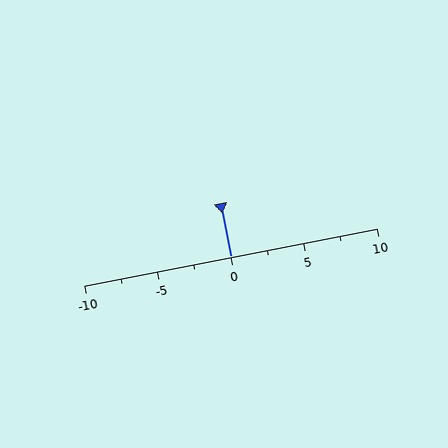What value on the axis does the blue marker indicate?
The marker indicates approximately 0.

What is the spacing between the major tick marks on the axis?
The major ticks are spaced 5 apart.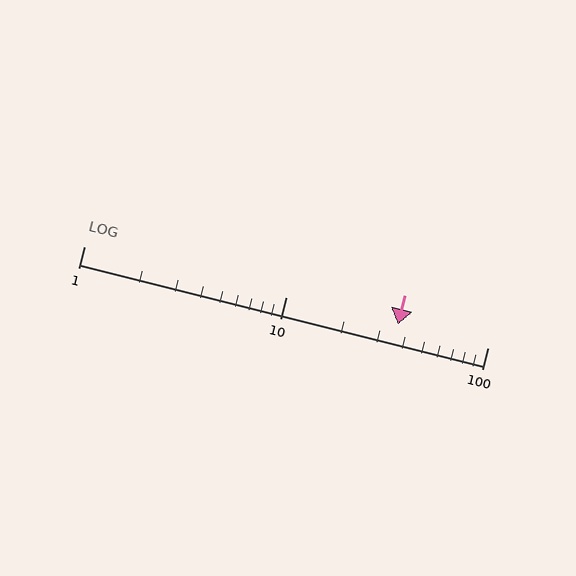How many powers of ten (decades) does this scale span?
The scale spans 2 decades, from 1 to 100.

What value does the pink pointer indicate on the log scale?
The pointer indicates approximately 36.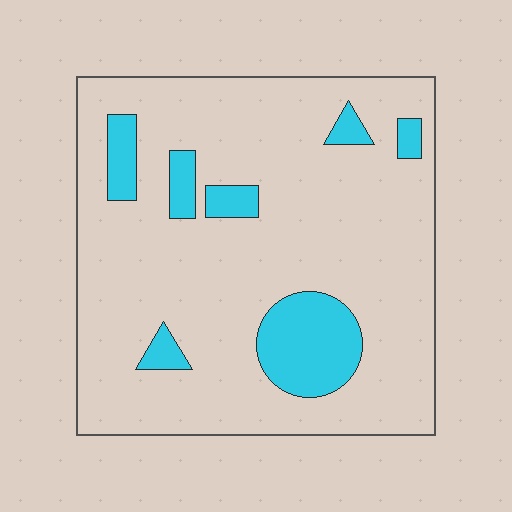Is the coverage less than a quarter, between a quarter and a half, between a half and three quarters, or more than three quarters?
Less than a quarter.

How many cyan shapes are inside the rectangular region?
7.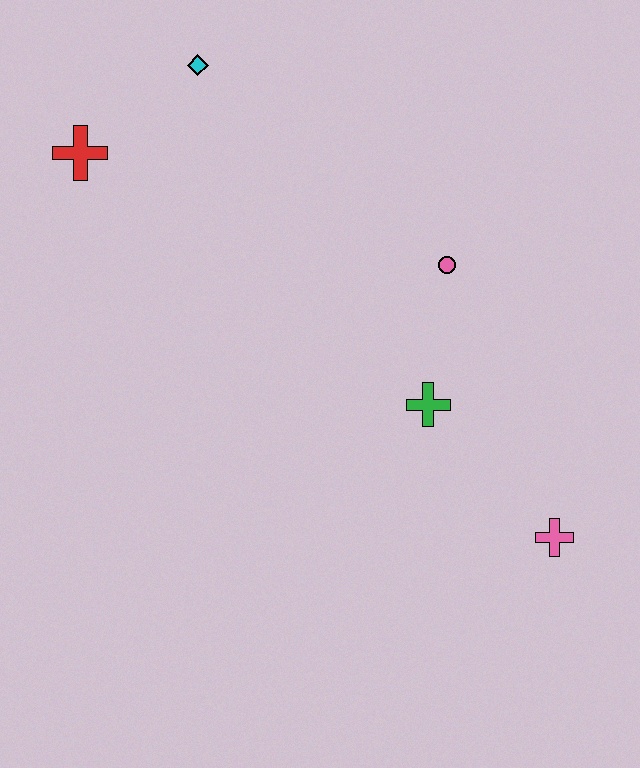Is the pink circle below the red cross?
Yes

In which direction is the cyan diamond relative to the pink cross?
The cyan diamond is above the pink cross.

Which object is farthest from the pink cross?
The red cross is farthest from the pink cross.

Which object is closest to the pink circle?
The green cross is closest to the pink circle.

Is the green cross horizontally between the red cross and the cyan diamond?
No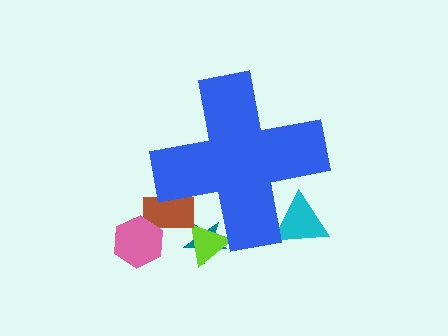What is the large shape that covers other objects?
A blue cross.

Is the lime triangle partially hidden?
Yes, the lime triangle is partially hidden behind the blue cross.